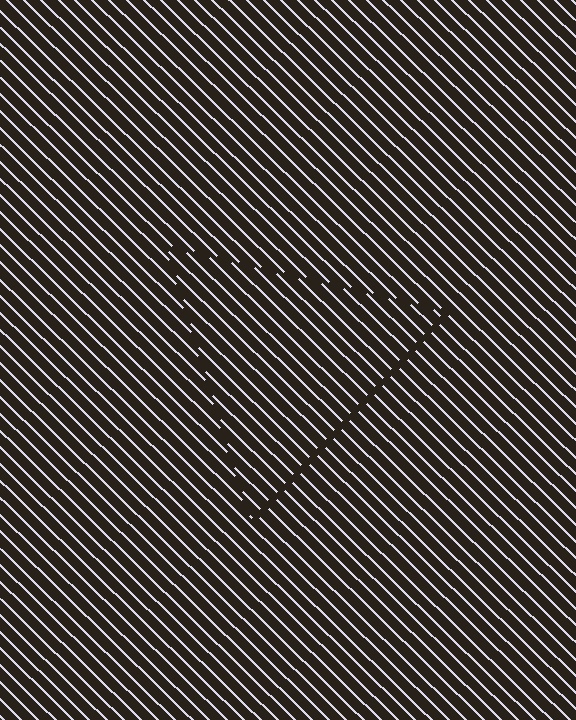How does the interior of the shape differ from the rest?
The interior of the shape contains the same grating, shifted by half a period — the contour is defined by the phase discontinuity where line-ends from the inner and outer gratings abut.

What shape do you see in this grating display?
An illusory triangle. The interior of the shape contains the same grating, shifted by half a period — the contour is defined by the phase discontinuity where line-ends from the inner and outer gratings abut.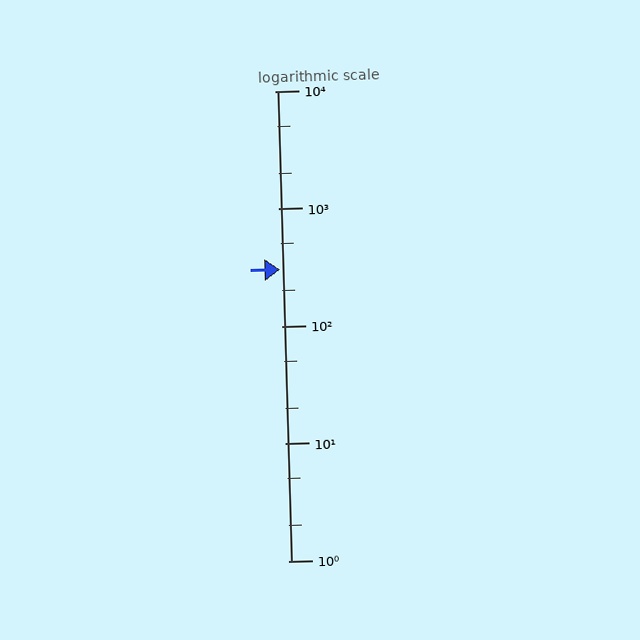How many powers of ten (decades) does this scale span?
The scale spans 4 decades, from 1 to 10000.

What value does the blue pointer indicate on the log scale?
The pointer indicates approximately 300.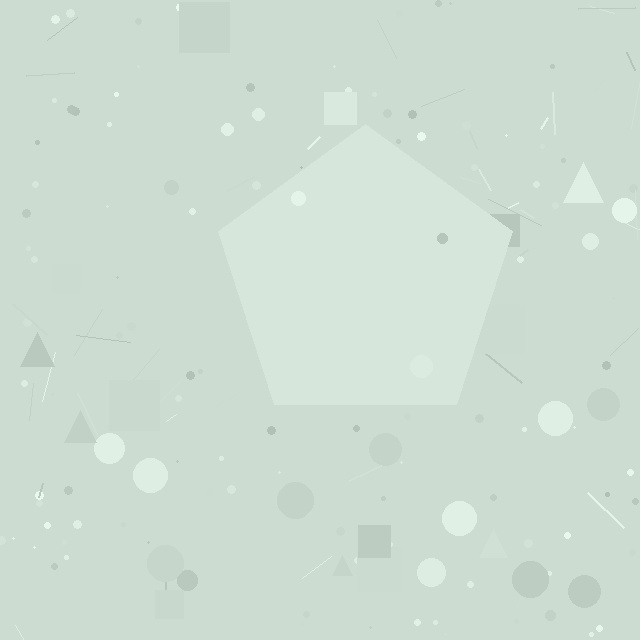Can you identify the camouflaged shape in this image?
The camouflaged shape is a pentagon.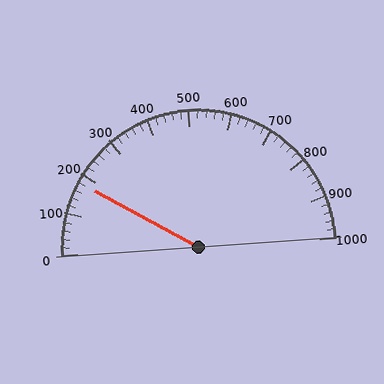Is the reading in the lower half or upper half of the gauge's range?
The reading is in the lower half of the range (0 to 1000).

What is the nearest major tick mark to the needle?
The nearest major tick mark is 200.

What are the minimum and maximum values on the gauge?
The gauge ranges from 0 to 1000.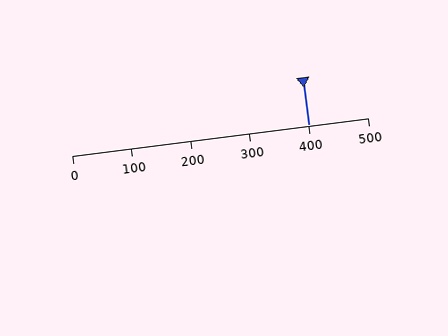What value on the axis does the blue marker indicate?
The marker indicates approximately 400.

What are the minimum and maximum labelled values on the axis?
The axis runs from 0 to 500.